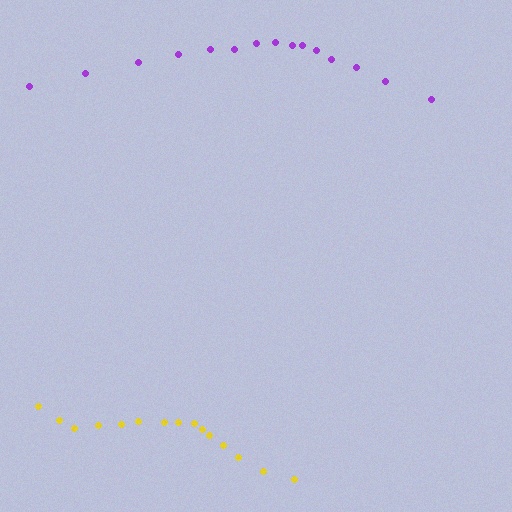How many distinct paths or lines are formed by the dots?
There are 2 distinct paths.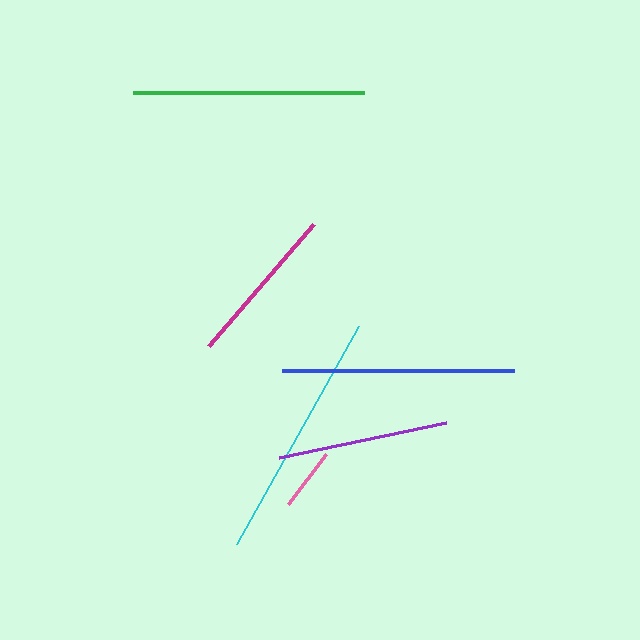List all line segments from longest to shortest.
From longest to shortest: cyan, blue, green, purple, magenta, pink.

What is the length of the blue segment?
The blue segment is approximately 233 pixels long.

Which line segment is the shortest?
The pink line is the shortest at approximately 62 pixels.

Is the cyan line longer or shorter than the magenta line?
The cyan line is longer than the magenta line.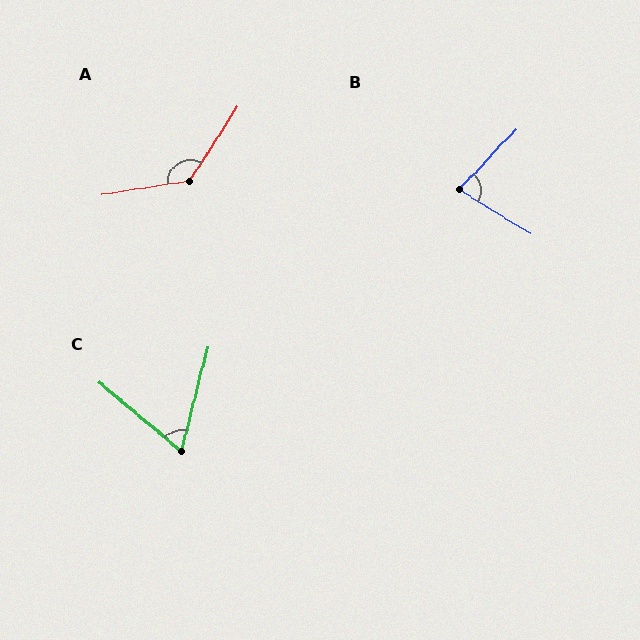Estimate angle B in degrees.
Approximately 78 degrees.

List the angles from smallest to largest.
C (65°), B (78°), A (132°).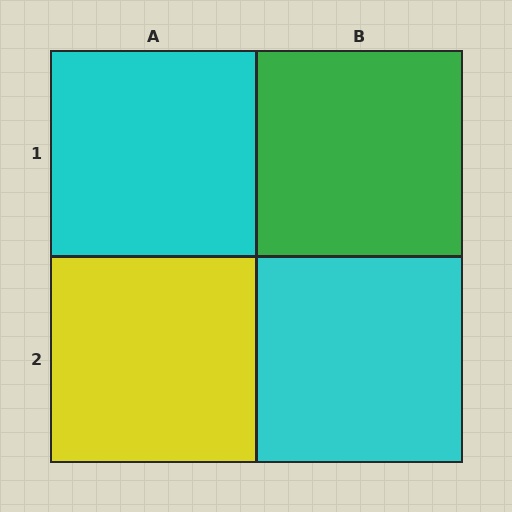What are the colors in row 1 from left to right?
Cyan, green.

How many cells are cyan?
2 cells are cyan.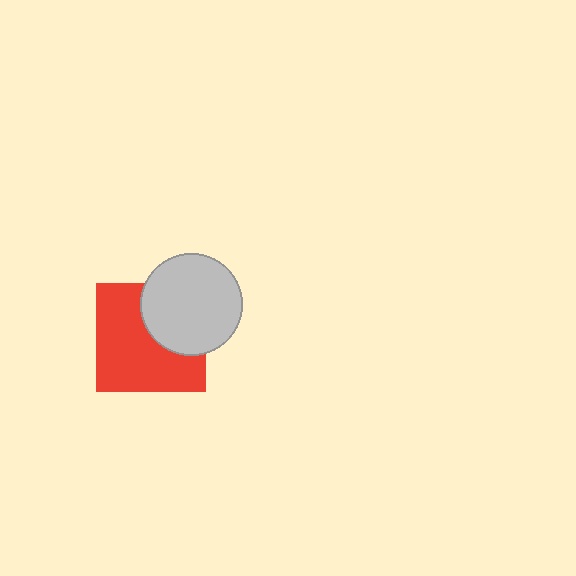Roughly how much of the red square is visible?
Most of it is visible (roughly 65%).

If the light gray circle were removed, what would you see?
You would see the complete red square.